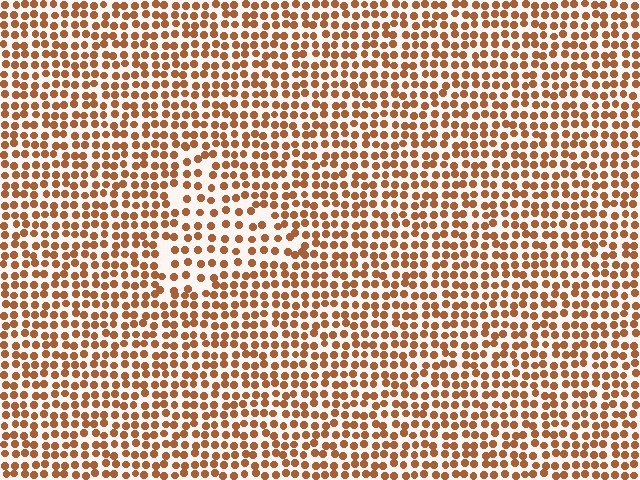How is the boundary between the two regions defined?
The boundary is defined by a change in element density (approximately 1.7x ratio). All elements are the same color, size, and shape.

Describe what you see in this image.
The image contains small brown elements arranged at two different densities. A triangle-shaped region is visible where the elements are less densely packed than the surrounding area.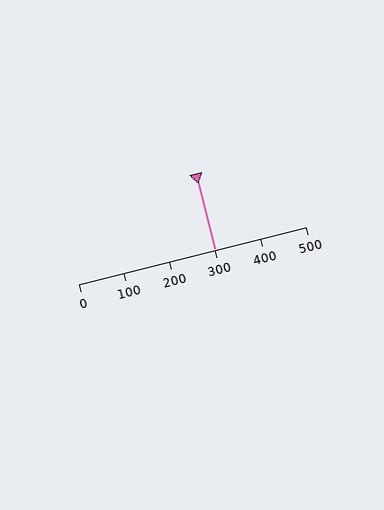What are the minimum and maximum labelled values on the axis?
The axis runs from 0 to 500.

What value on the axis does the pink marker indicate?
The marker indicates approximately 300.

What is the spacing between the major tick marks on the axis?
The major ticks are spaced 100 apart.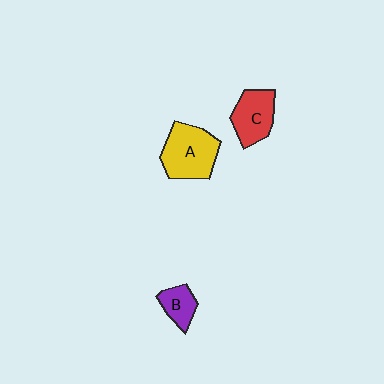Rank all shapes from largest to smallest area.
From largest to smallest: A (yellow), C (red), B (purple).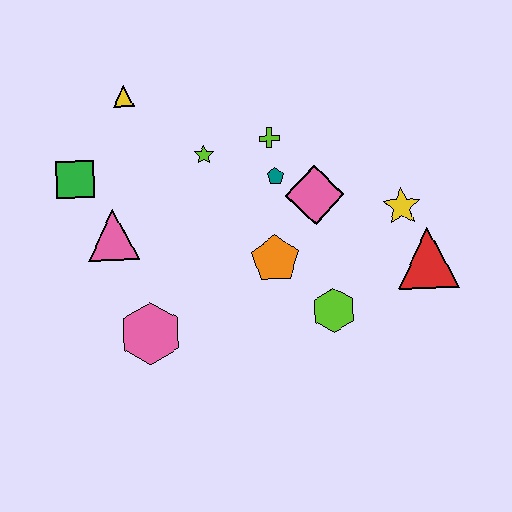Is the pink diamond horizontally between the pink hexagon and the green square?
No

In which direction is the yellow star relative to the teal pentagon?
The yellow star is to the right of the teal pentagon.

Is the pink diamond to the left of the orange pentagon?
No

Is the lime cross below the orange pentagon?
No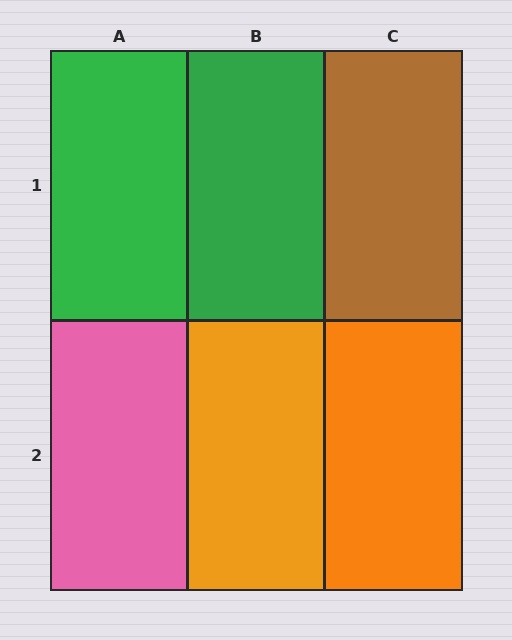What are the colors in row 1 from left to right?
Green, green, brown.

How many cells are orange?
2 cells are orange.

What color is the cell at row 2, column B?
Orange.